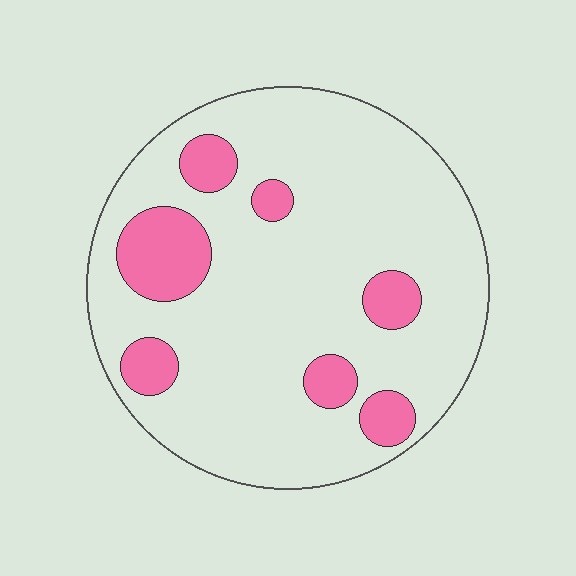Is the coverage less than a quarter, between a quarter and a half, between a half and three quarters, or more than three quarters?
Less than a quarter.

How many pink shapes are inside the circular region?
7.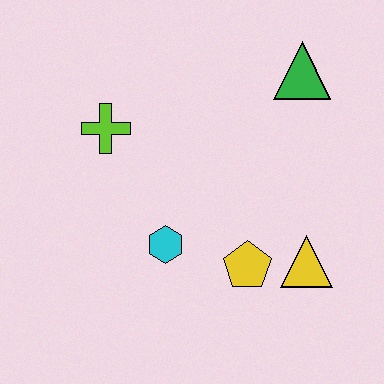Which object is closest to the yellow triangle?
The yellow pentagon is closest to the yellow triangle.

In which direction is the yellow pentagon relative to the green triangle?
The yellow pentagon is below the green triangle.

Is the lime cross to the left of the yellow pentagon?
Yes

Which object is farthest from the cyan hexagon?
The green triangle is farthest from the cyan hexagon.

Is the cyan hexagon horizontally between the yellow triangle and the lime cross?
Yes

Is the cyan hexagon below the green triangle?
Yes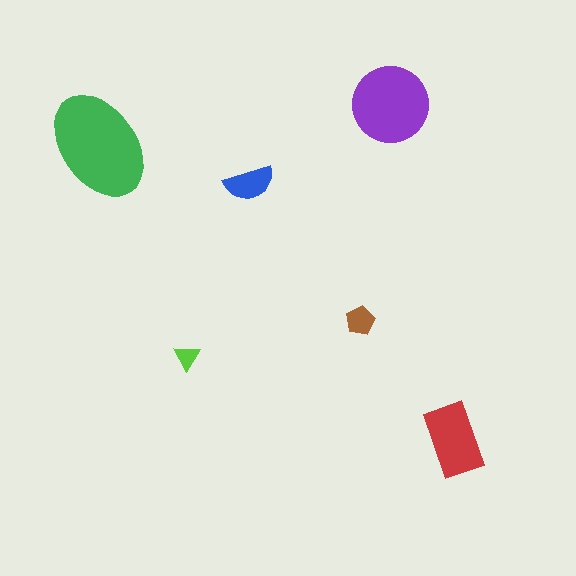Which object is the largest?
The green ellipse.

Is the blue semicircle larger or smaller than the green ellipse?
Smaller.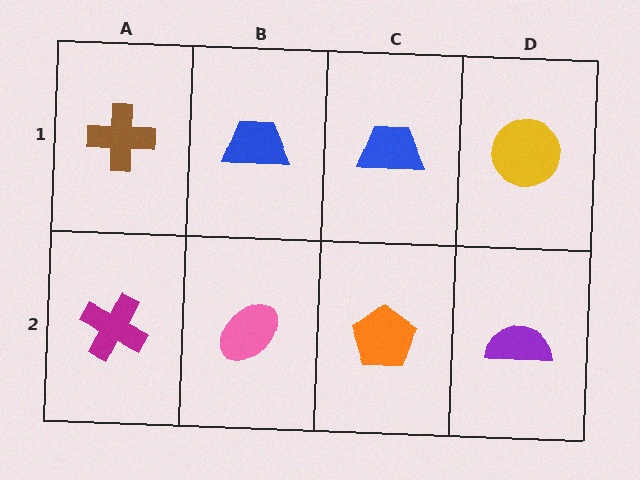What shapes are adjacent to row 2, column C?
A blue trapezoid (row 1, column C), a pink ellipse (row 2, column B), a purple semicircle (row 2, column D).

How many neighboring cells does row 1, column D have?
2.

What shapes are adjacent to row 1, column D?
A purple semicircle (row 2, column D), a blue trapezoid (row 1, column C).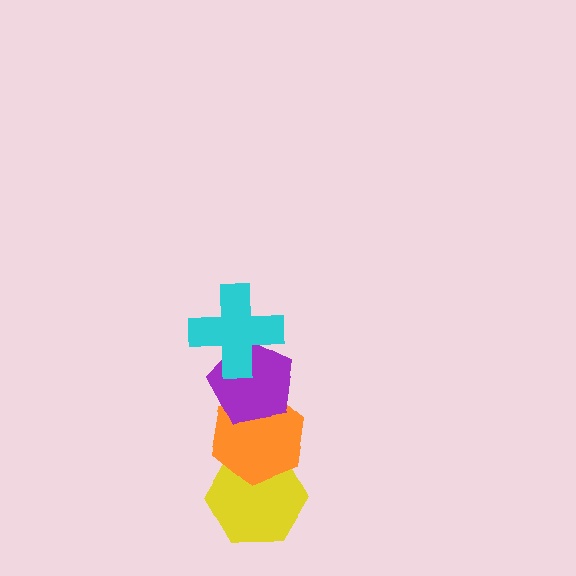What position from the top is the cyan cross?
The cyan cross is 1st from the top.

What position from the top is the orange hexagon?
The orange hexagon is 3rd from the top.